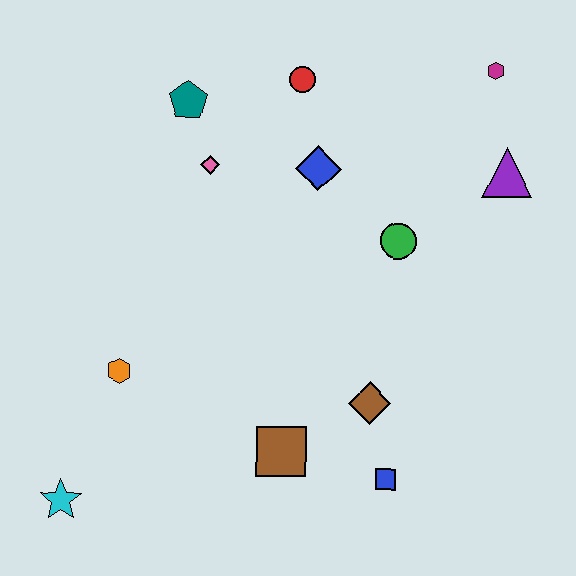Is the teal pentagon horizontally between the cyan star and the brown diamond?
Yes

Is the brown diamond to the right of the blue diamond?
Yes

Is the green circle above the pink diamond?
No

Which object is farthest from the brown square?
The magenta hexagon is farthest from the brown square.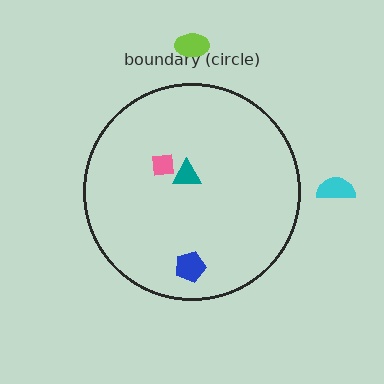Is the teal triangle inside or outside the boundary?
Inside.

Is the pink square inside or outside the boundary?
Inside.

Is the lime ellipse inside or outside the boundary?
Outside.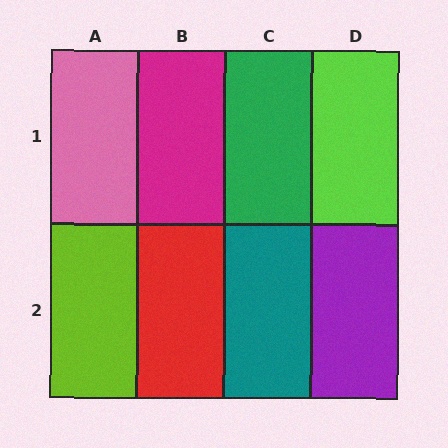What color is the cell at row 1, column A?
Pink.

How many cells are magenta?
1 cell is magenta.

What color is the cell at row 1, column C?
Green.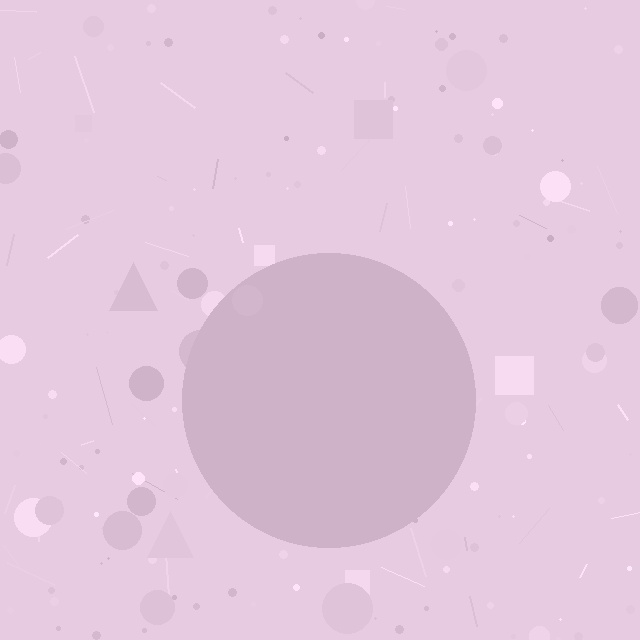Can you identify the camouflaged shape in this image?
The camouflaged shape is a circle.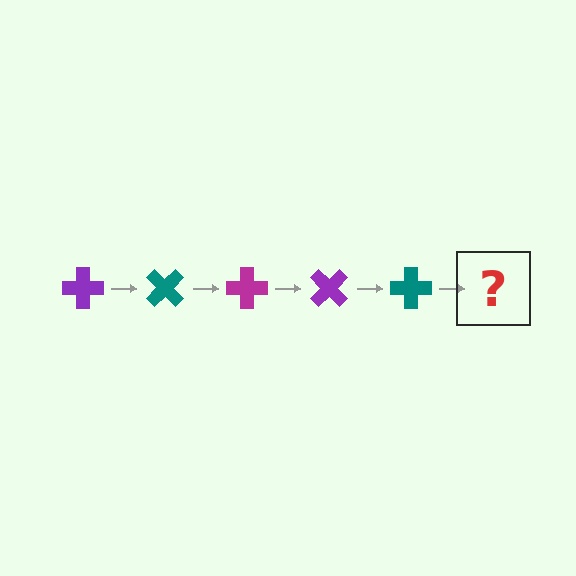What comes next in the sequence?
The next element should be a magenta cross, rotated 225 degrees from the start.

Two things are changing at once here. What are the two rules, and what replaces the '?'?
The two rules are that it rotates 45 degrees each step and the color cycles through purple, teal, and magenta. The '?' should be a magenta cross, rotated 225 degrees from the start.